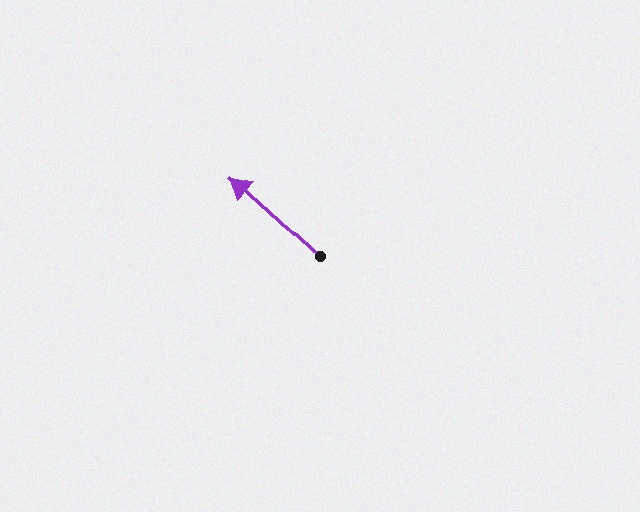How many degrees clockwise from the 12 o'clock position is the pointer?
Approximately 312 degrees.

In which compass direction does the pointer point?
Northwest.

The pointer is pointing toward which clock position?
Roughly 10 o'clock.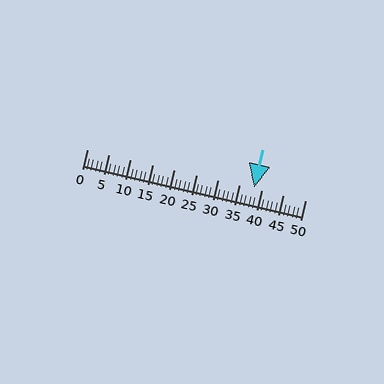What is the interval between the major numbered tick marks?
The major tick marks are spaced 5 units apart.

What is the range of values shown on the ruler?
The ruler shows values from 0 to 50.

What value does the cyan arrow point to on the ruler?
The cyan arrow points to approximately 38.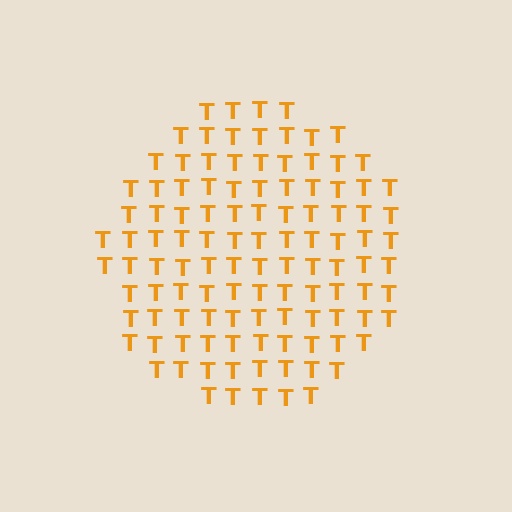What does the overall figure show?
The overall figure shows a circle.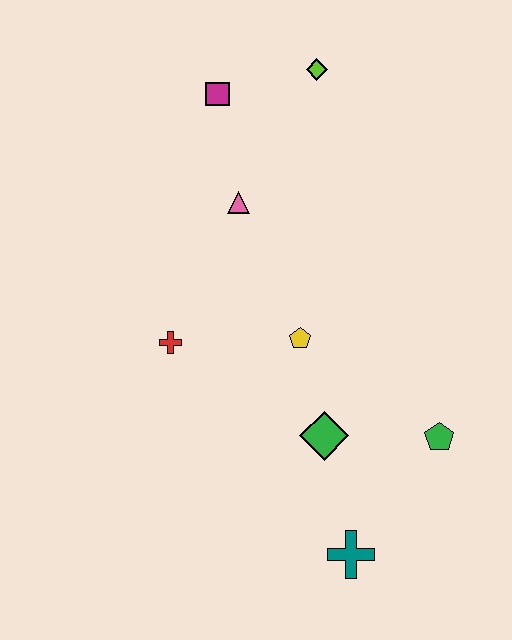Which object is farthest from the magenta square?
The teal cross is farthest from the magenta square.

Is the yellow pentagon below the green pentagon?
No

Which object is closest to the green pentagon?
The green diamond is closest to the green pentagon.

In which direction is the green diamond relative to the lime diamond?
The green diamond is below the lime diamond.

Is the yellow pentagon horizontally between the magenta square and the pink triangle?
No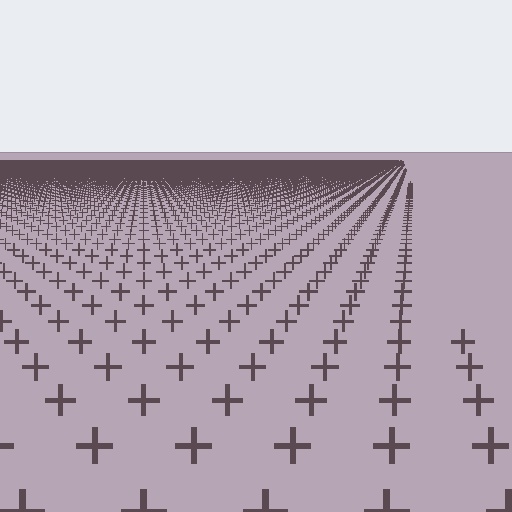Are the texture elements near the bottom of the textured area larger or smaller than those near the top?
Larger. Near the bottom, elements are closer to the viewer and appear at a bigger on-screen size.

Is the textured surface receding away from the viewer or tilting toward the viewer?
The surface is receding away from the viewer. Texture elements get smaller and denser toward the top.